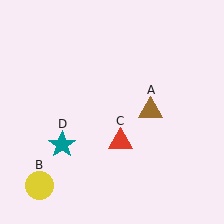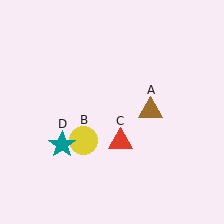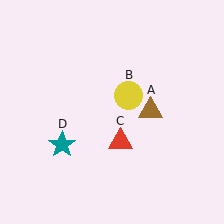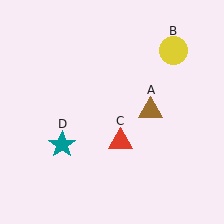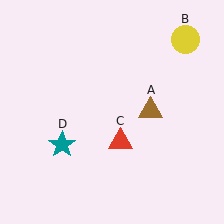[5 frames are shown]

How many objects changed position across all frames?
1 object changed position: yellow circle (object B).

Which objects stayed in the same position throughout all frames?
Brown triangle (object A) and red triangle (object C) and teal star (object D) remained stationary.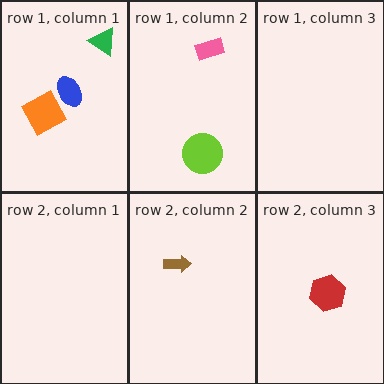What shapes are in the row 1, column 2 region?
The pink rectangle, the lime circle.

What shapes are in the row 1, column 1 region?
The green triangle, the blue ellipse, the orange square.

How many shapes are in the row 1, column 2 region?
2.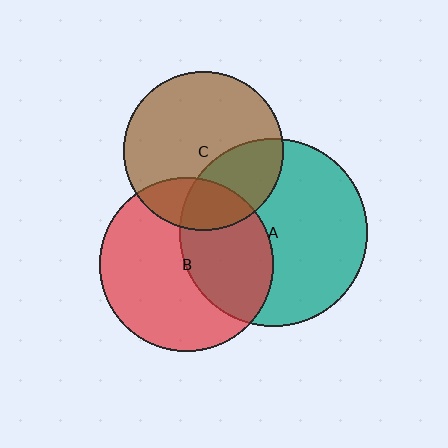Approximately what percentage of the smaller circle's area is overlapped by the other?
Approximately 40%.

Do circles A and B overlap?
Yes.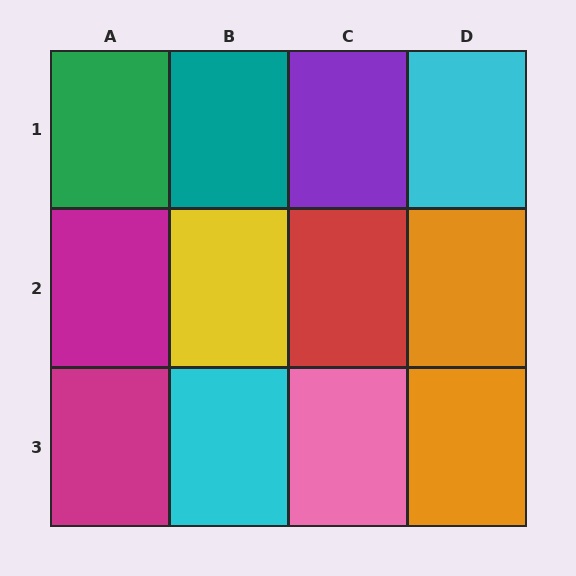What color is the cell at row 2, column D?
Orange.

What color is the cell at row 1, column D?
Cyan.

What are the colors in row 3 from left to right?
Magenta, cyan, pink, orange.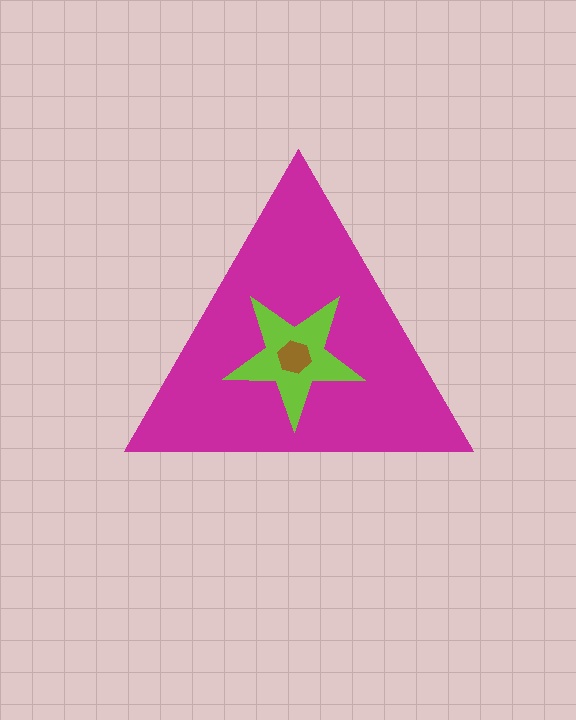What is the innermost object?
The brown hexagon.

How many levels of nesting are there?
3.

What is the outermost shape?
The magenta triangle.